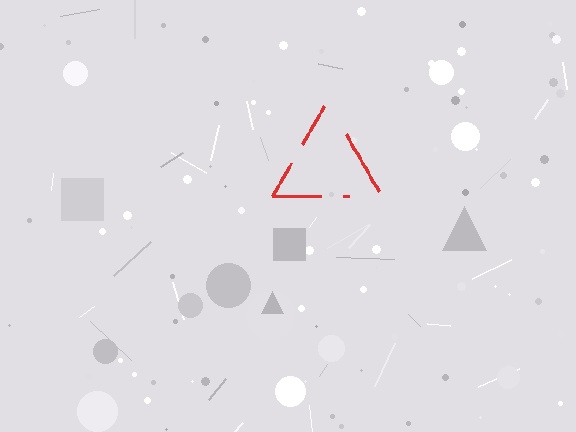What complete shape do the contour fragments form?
The contour fragments form a triangle.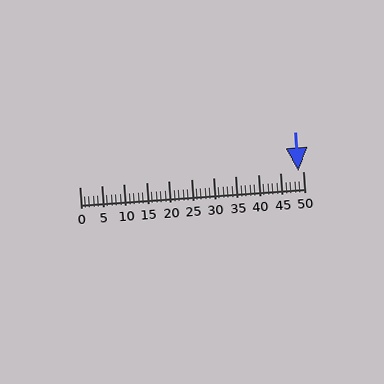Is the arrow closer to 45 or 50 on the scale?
The arrow is closer to 50.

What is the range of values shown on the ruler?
The ruler shows values from 0 to 50.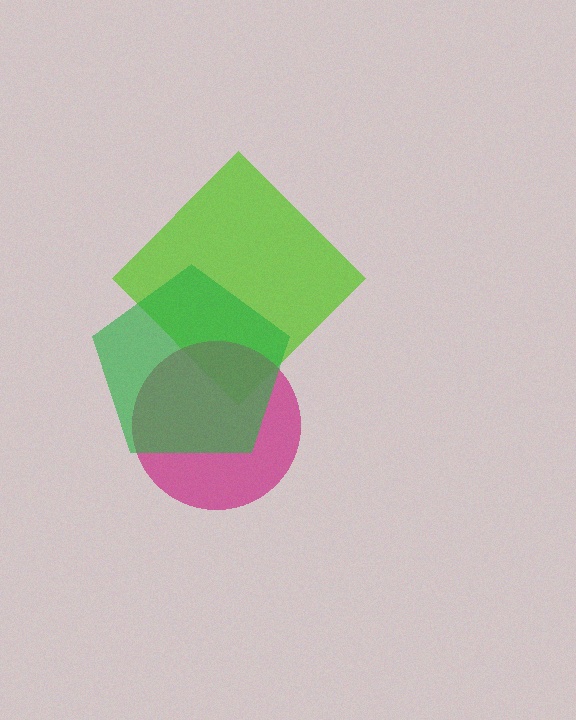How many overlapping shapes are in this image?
There are 3 overlapping shapes in the image.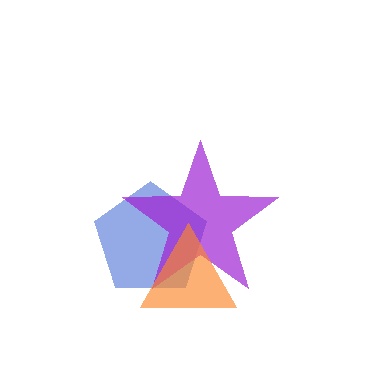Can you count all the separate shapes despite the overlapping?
Yes, there are 3 separate shapes.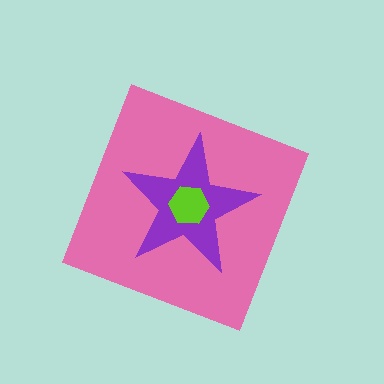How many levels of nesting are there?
3.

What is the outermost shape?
The pink diamond.